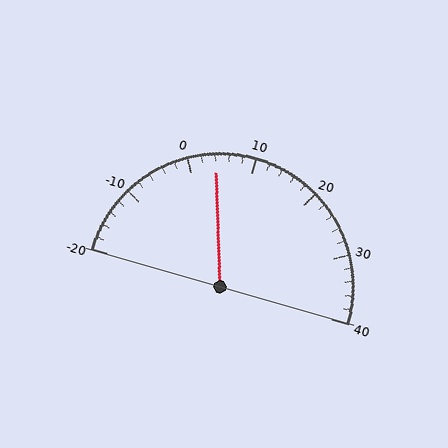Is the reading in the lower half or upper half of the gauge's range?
The reading is in the lower half of the range (-20 to 40).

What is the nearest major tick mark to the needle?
The nearest major tick mark is 0.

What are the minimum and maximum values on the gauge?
The gauge ranges from -20 to 40.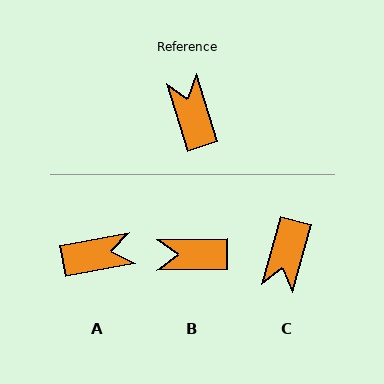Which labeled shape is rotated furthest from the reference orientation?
C, about 147 degrees away.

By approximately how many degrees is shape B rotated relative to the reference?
Approximately 73 degrees counter-clockwise.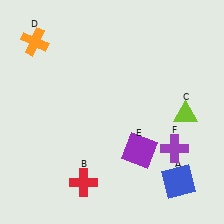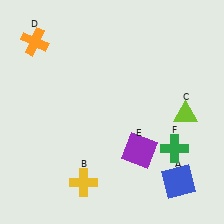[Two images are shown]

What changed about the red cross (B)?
In Image 1, B is red. In Image 2, it changed to yellow.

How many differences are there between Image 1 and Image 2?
There are 2 differences between the two images.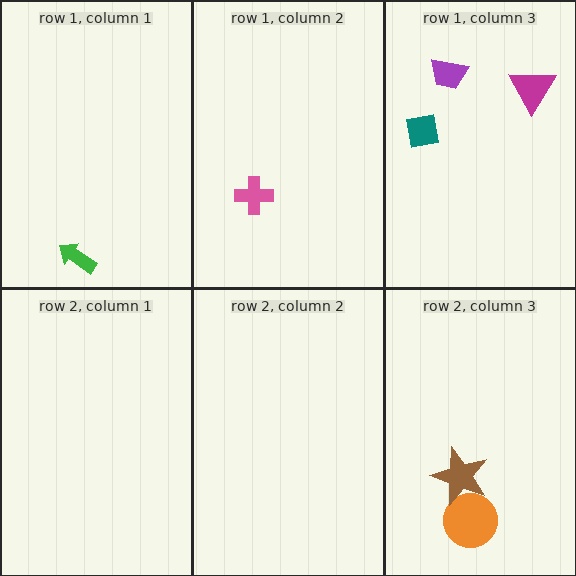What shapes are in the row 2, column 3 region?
The orange circle, the brown star.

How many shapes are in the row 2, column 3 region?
2.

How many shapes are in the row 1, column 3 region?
3.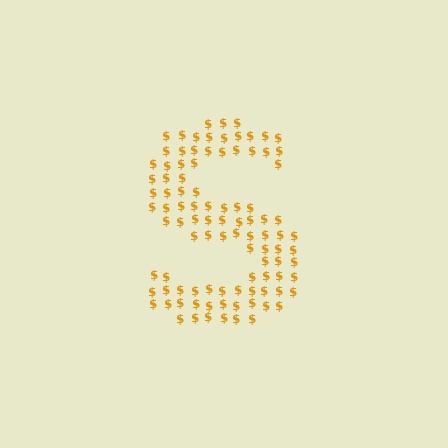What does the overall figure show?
The overall figure shows the letter S.